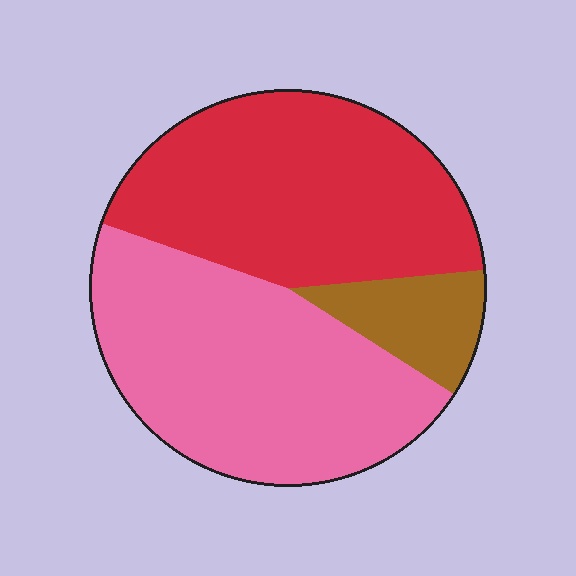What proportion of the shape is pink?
Pink covers roughly 45% of the shape.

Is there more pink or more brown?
Pink.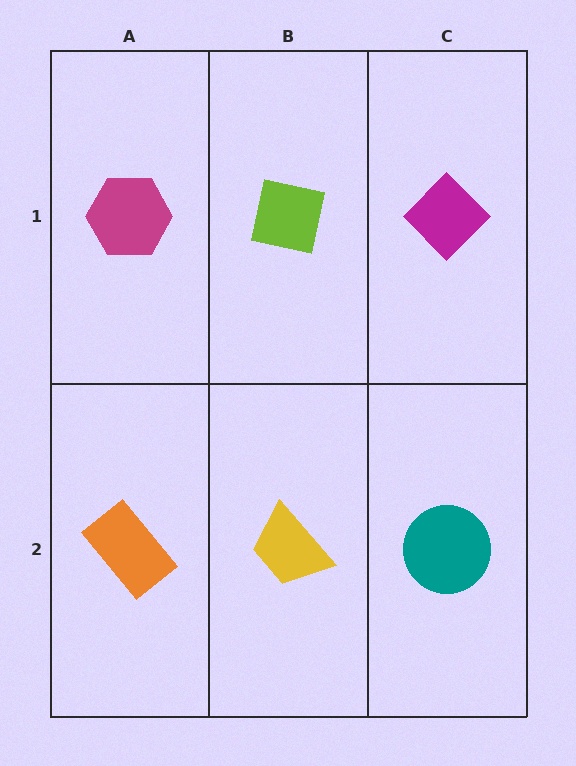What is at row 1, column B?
A lime square.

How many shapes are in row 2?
3 shapes.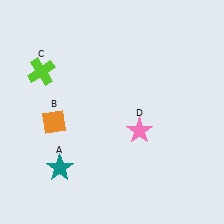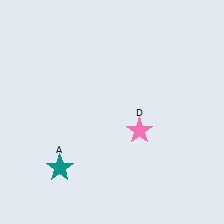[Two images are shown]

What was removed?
The orange diamond (B), the lime cross (C) were removed in Image 2.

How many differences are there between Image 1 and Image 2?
There are 2 differences between the two images.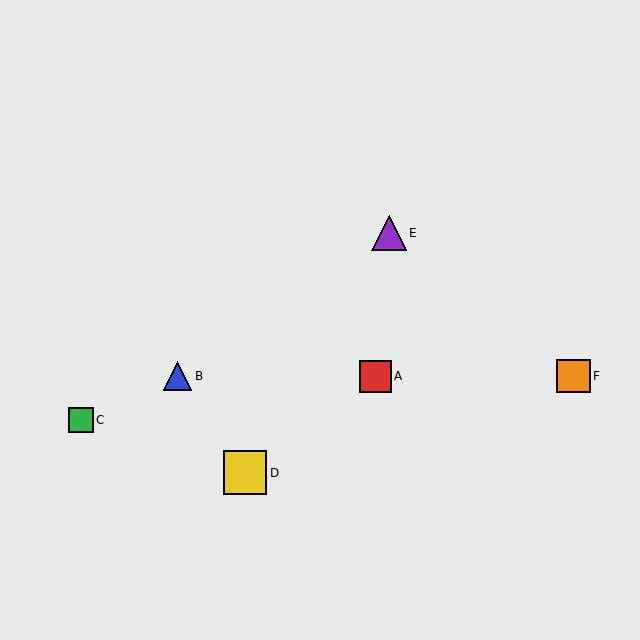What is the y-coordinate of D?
Object D is at y≈473.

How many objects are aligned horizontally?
3 objects (A, B, F) are aligned horizontally.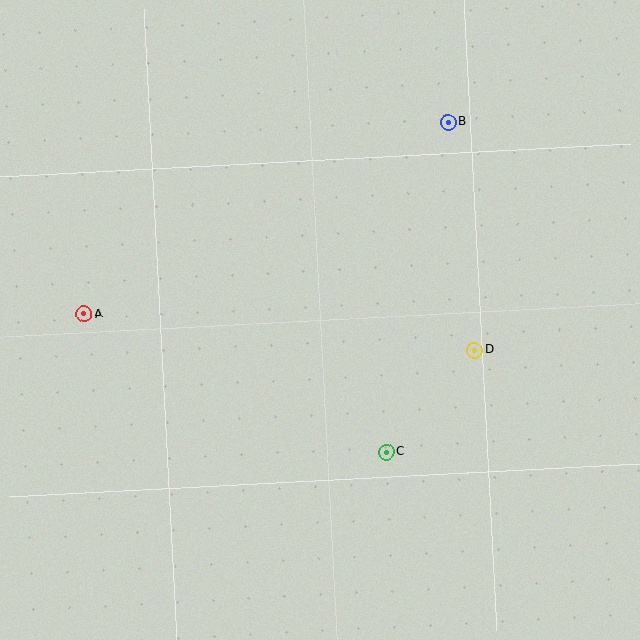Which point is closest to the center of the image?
Point C at (386, 452) is closest to the center.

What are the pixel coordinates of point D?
Point D is at (475, 350).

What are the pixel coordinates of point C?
Point C is at (386, 452).